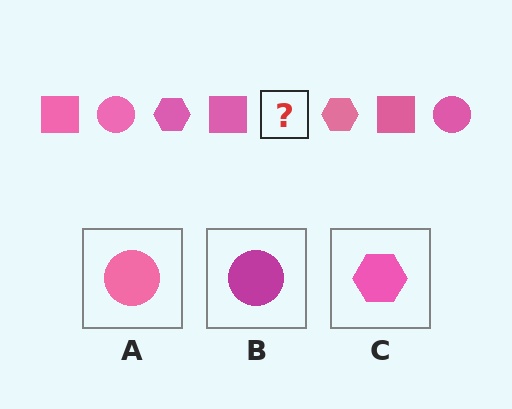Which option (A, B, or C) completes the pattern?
A.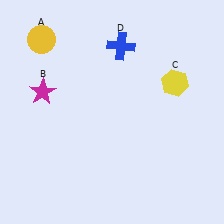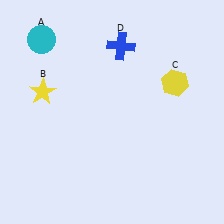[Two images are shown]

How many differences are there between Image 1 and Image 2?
There are 2 differences between the two images.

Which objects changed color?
A changed from yellow to cyan. B changed from magenta to yellow.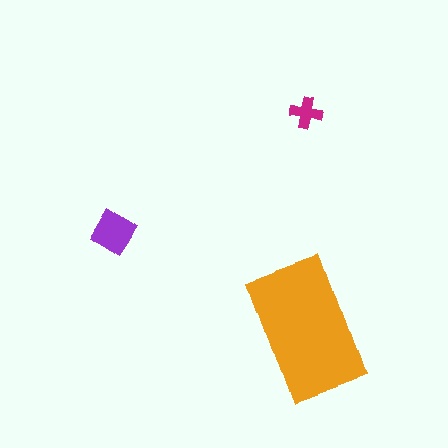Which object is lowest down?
The orange rectangle is bottommost.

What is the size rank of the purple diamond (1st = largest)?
2nd.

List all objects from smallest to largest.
The magenta cross, the purple diamond, the orange rectangle.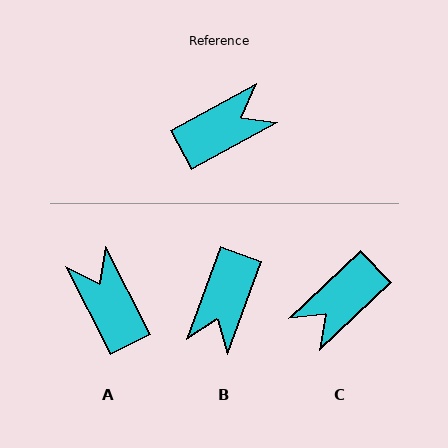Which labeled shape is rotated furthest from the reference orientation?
C, about 165 degrees away.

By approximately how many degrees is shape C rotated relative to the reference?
Approximately 165 degrees clockwise.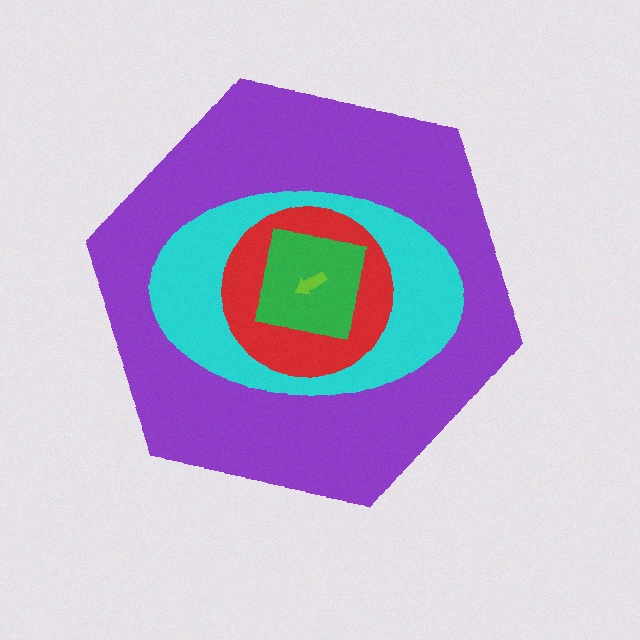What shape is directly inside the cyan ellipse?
The red circle.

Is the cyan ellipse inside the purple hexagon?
Yes.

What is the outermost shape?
The purple hexagon.